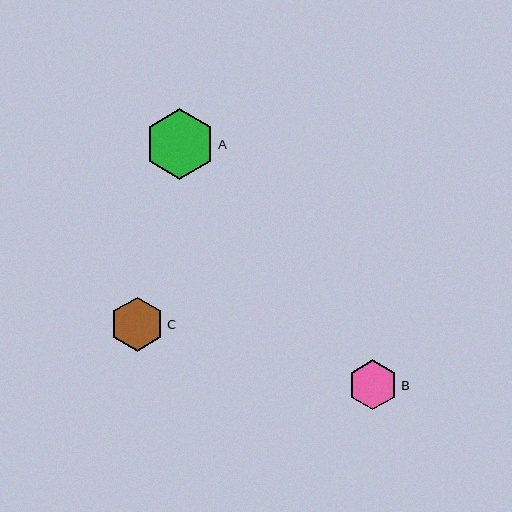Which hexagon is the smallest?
Hexagon B is the smallest with a size of approximately 50 pixels.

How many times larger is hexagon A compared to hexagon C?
Hexagon A is approximately 1.3 times the size of hexagon C.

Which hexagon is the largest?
Hexagon A is the largest with a size of approximately 70 pixels.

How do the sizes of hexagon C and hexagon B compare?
Hexagon C and hexagon B are approximately the same size.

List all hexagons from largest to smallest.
From largest to smallest: A, C, B.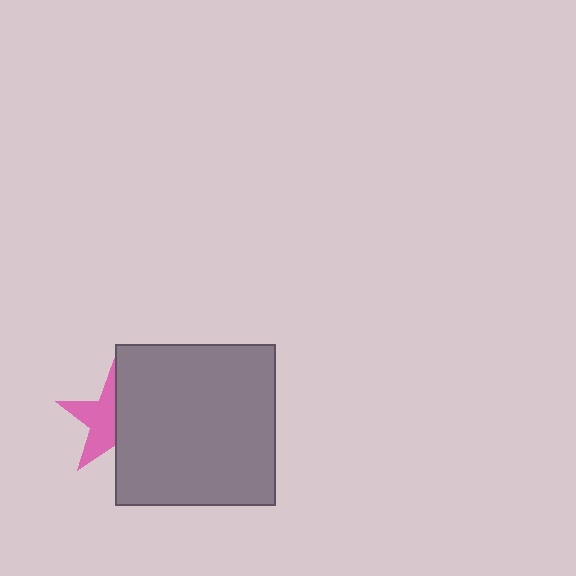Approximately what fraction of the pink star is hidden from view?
Roughly 47% of the pink star is hidden behind the gray square.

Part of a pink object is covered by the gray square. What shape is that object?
It is a star.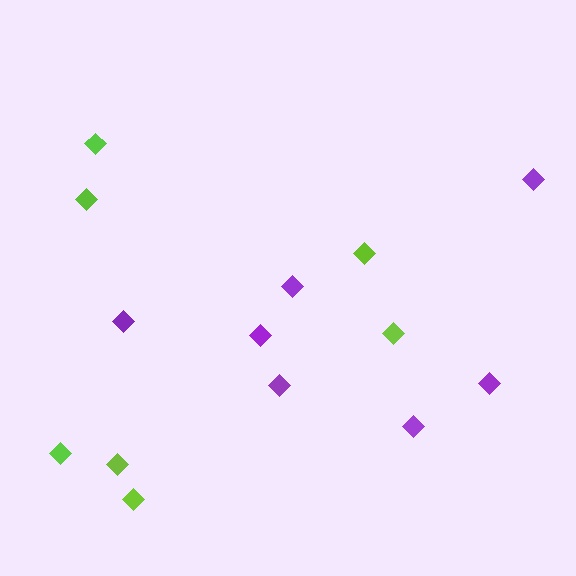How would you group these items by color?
There are 2 groups: one group of purple diamonds (7) and one group of lime diamonds (7).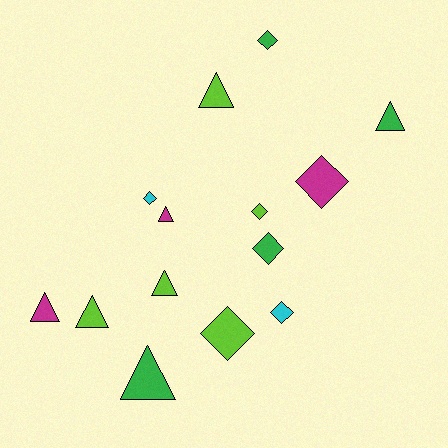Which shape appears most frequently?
Diamond, with 7 objects.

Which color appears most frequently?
Lime, with 5 objects.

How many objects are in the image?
There are 14 objects.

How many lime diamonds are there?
There are 2 lime diamonds.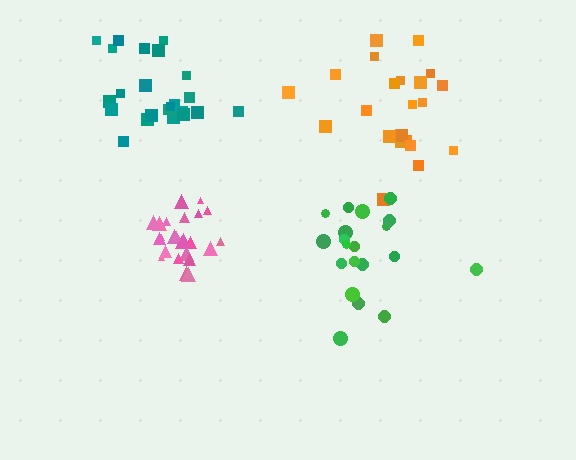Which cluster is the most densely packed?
Pink.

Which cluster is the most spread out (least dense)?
Orange.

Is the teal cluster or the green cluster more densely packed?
Teal.